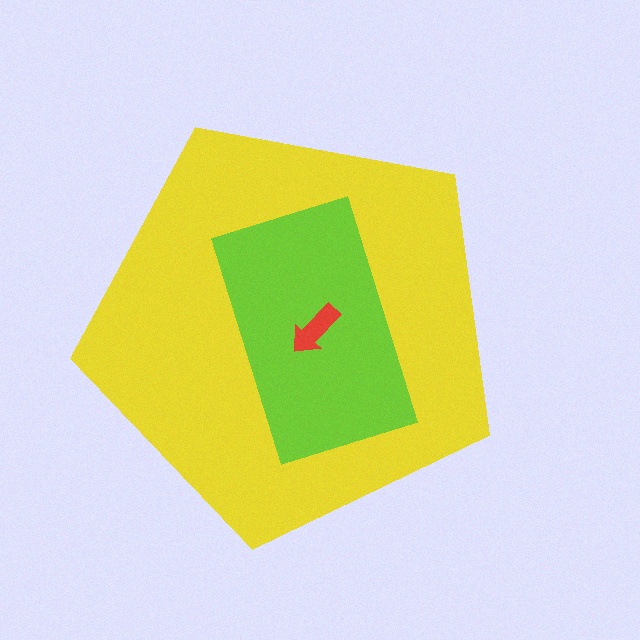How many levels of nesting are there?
3.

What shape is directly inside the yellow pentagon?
The lime rectangle.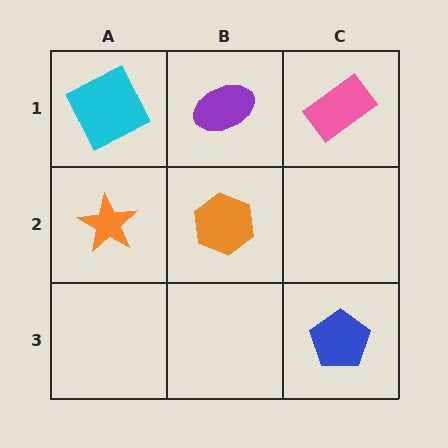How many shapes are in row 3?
1 shape.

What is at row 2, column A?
An orange star.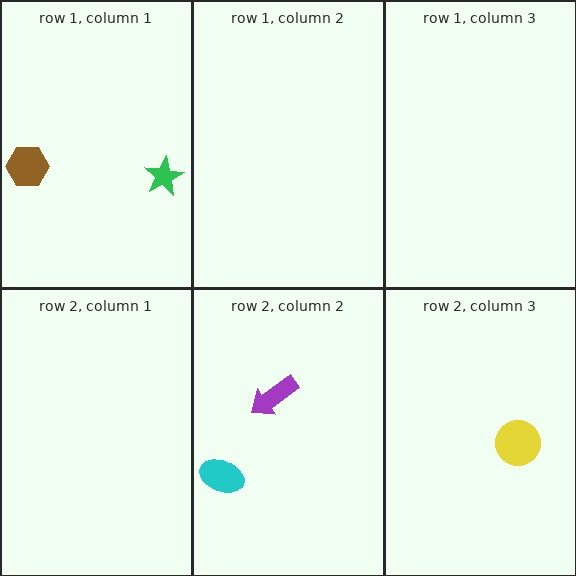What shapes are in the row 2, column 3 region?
The yellow circle.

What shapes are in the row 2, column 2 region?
The cyan ellipse, the purple arrow.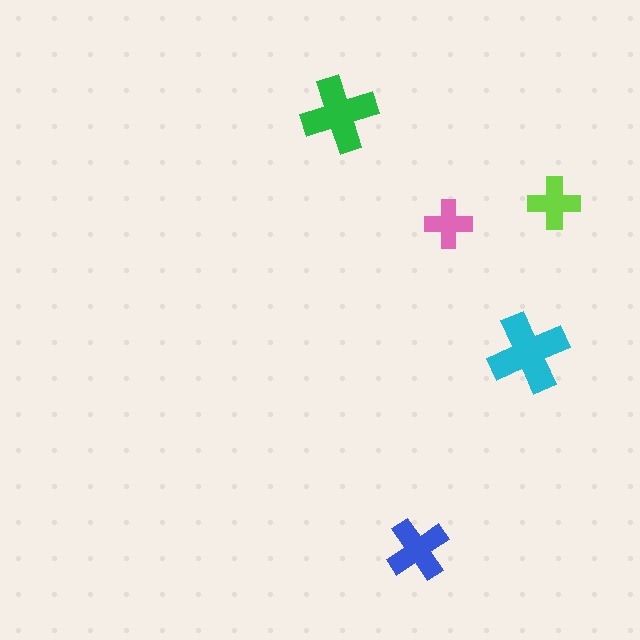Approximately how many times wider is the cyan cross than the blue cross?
About 1.5 times wider.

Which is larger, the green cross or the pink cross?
The green one.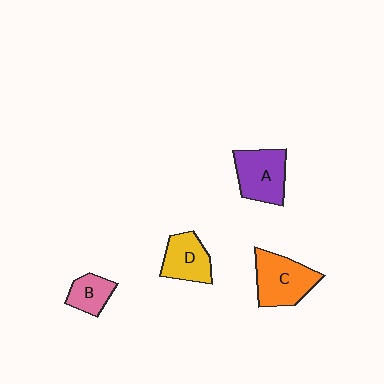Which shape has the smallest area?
Shape B (pink).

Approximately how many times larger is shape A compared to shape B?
Approximately 1.8 times.